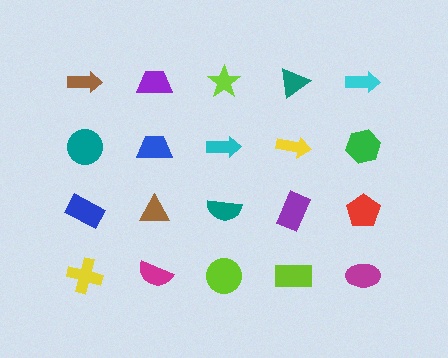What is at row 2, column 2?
A blue trapezoid.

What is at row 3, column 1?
A blue rectangle.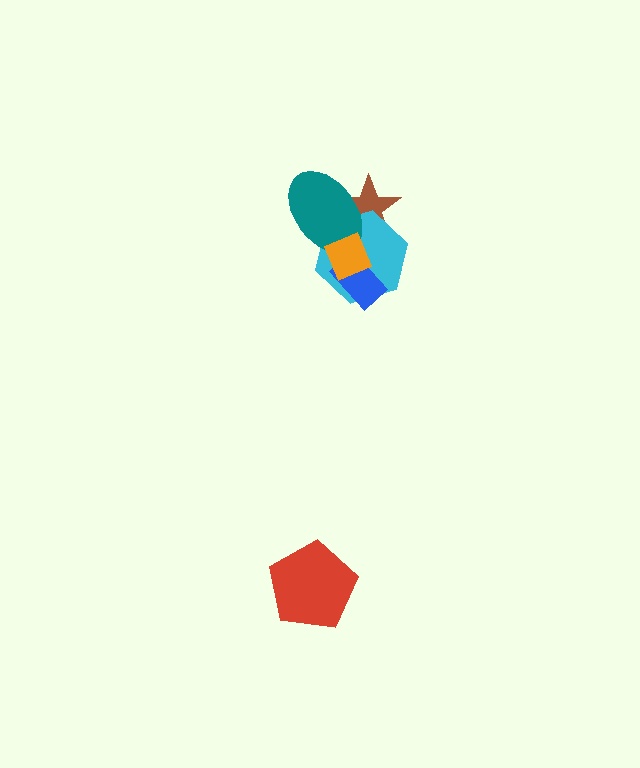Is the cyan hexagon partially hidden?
Yes, it is partially covered by another shape.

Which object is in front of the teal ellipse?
The orange diamond is in front of the teal ellipse.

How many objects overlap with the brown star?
3 objects overlap with the brown star.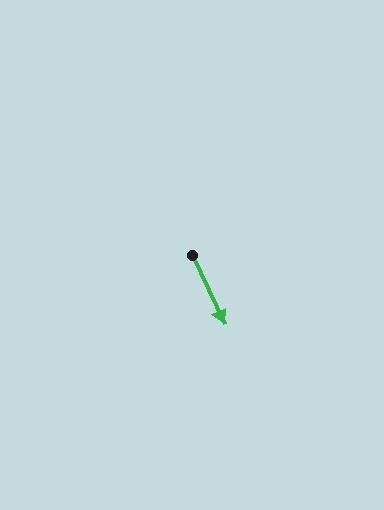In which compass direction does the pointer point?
Southeast.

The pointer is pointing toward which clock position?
Roughly 5 o'clock.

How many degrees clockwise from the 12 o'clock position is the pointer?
Approximately 155 degrees.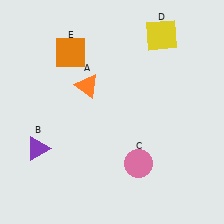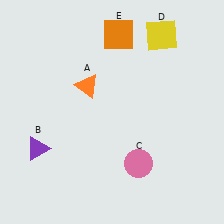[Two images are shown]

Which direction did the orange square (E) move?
The orange square (E) moved right.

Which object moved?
The orange square (E) moved right.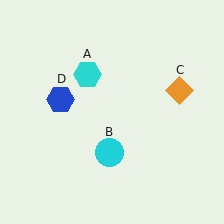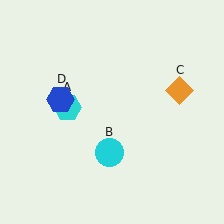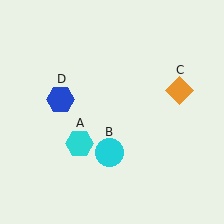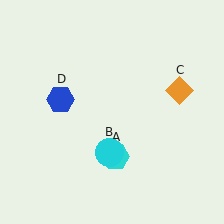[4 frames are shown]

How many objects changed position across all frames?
1 object changed position: cyan hexagon (object A).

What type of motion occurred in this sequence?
The cyan hexagon (object A) rotated counterclockwise around the center of the scene.